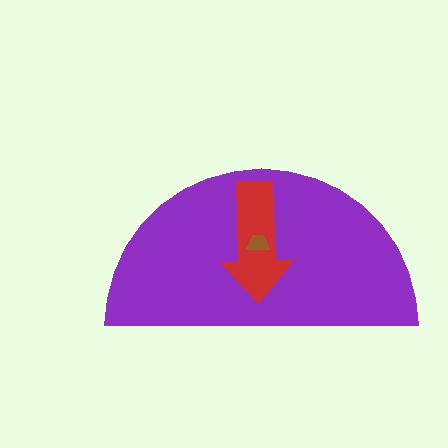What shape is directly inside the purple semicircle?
The red arrow.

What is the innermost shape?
The brown trapezoid.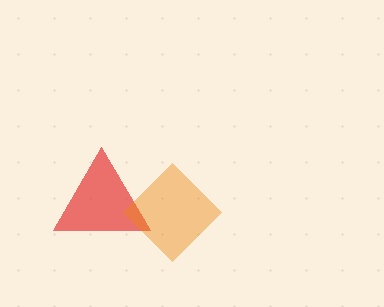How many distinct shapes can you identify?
There are 2 distinct shapes: a red triangle, an orange diamond.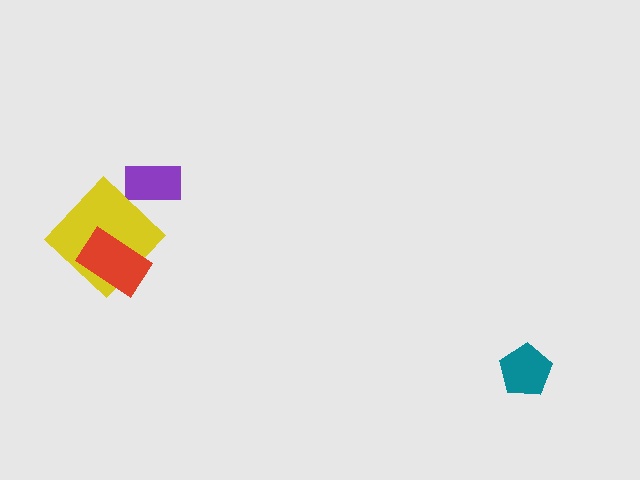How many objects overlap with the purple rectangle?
0 objects overlap with the purple rectangle.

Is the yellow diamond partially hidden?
Yes, it is partially covered by another shape.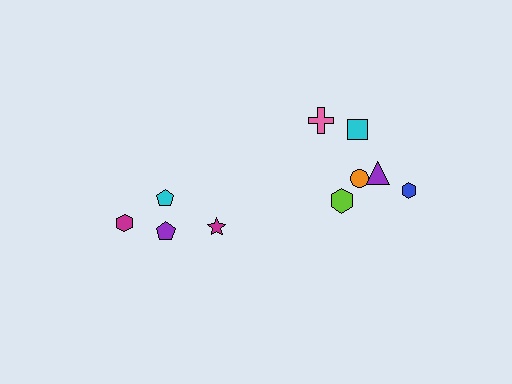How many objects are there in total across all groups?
There are 10 objects.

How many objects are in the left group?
There are 4 objects.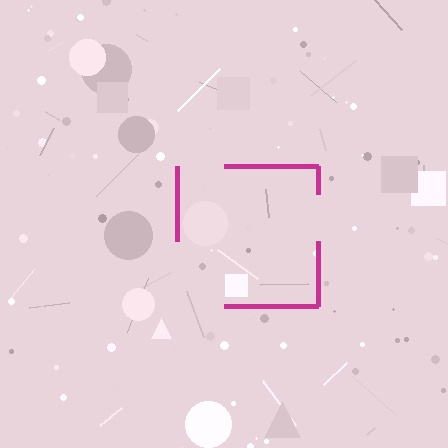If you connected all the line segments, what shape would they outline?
They would outline a square.